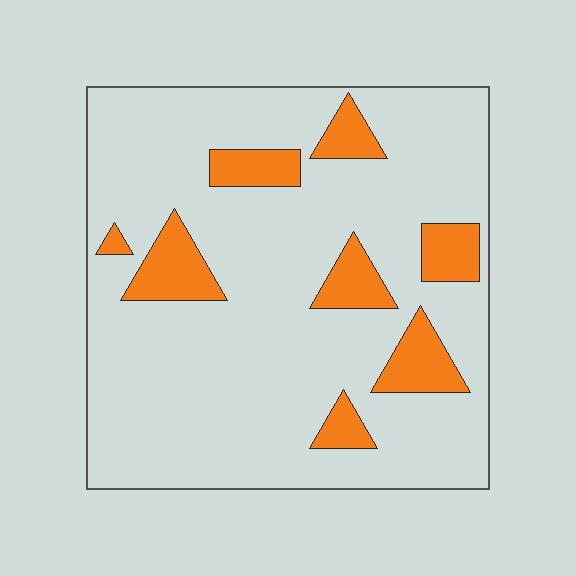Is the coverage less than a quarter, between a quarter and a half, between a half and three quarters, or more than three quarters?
Less than a quarter.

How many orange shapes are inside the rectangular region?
8.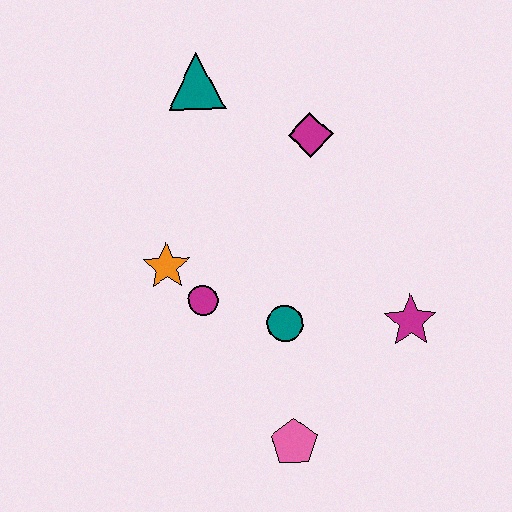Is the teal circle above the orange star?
No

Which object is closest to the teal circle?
The magenta circle is closest to the teal circle.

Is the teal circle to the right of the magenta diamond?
No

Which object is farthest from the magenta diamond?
The pink pentagon is farthest from the magenta diamond.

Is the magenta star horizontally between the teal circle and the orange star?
No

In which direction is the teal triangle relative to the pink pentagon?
The teal triangle is above the pink pentagon.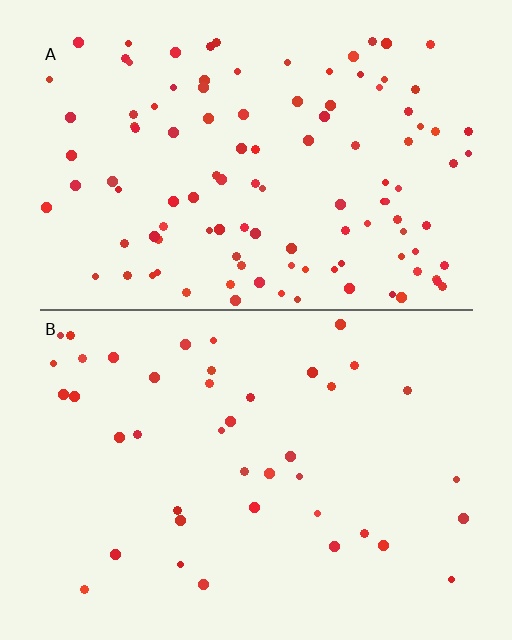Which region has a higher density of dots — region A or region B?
A (the top).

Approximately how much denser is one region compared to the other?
Approximately 2.7× — region A over region B.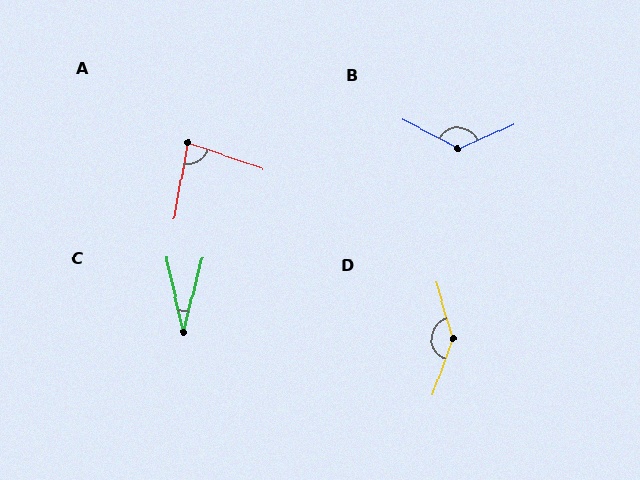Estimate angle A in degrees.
Approximately 81 degrees.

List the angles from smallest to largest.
C (28°), A (81°), B (128°), D (143°).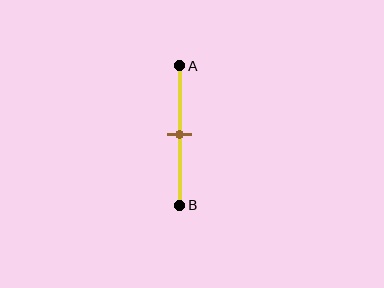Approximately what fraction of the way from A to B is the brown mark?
The brown mark is approximately 50% of the way from A to B.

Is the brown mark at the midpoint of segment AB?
Yes, the mark is approximately at the midpoint.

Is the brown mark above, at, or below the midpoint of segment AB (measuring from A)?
The brown mark is approximately at the midpoint of segment AB.